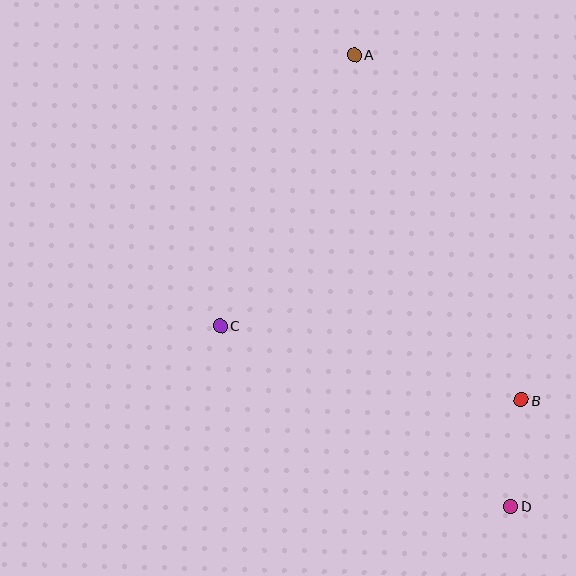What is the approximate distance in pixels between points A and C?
The distance between A and C is approximately 302 pixels.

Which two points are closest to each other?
Points B and D are closest to each other.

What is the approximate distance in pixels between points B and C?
The distance between B and C is approximately 310 pixels.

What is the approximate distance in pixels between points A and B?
The distance between A and B is approximately 384 pixels.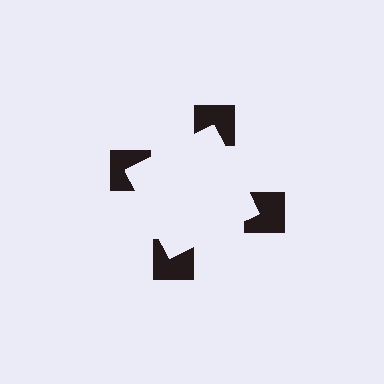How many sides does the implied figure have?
4 sides.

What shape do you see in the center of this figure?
An illusory square — its edges are inferred from the aligned wedge cuts in the notched squares, not physically drawn.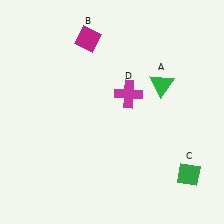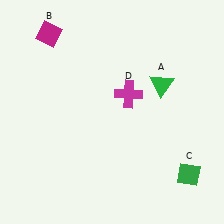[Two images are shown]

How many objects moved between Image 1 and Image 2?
1 object moved between the two images.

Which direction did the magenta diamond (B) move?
The magenta diamond (B) moved left.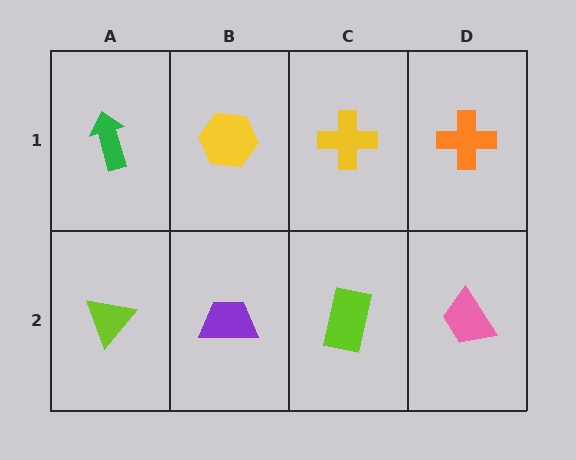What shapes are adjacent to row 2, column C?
A yellow cross (row 1, column C), a purple trapezoid (row 2, column B), a pink trapezoid (row 2, column D).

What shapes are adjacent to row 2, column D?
An orange cross (row 1, column D), a lime rectangle (row 2, column C).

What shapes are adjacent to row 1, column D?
A pink trapezoid (row 2, column D), a yellow cross (row 1, column C).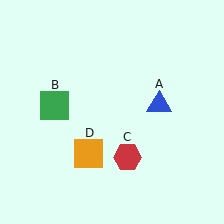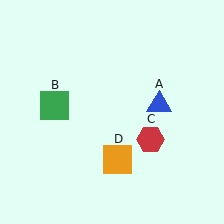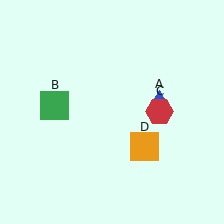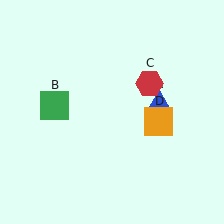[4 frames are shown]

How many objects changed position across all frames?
2 objects changed position: red hexagon (object C), orange square (object D).